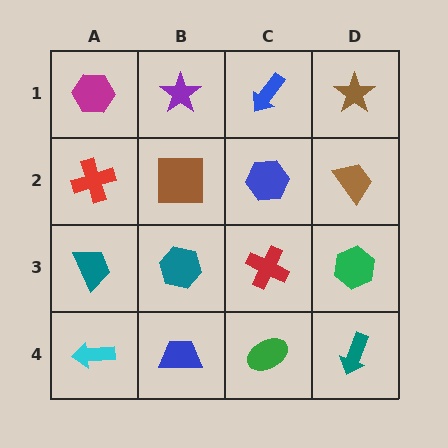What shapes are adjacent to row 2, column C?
A blue arrow (row 1, column C), a red cross (row 3, column C), a brown square (row 2, column B), a brown trapezoid (row 2, column D).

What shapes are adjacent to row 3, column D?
A brown trapezoid (row 2, column D), a teal arrow (row 4, column D), a red cross (row 3, column C).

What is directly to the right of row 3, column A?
A teal hexagon.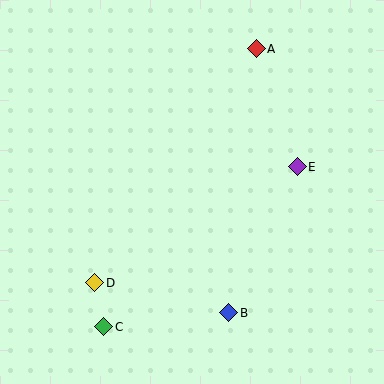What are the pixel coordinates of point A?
Point A is at (256, 49).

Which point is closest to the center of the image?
Point E at (297, 167) is closest to the center.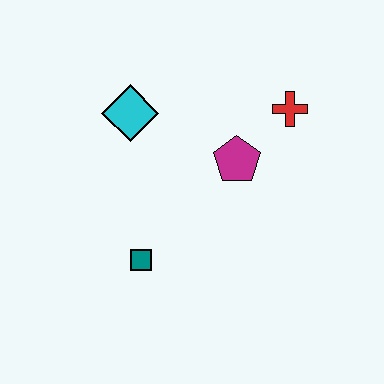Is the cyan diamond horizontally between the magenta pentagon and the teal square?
No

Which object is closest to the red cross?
The magenta pentagon is closest to the red cross.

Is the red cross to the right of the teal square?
Yes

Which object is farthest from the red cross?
The teal square is farthest from the red cross.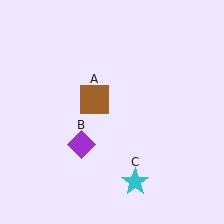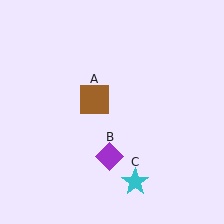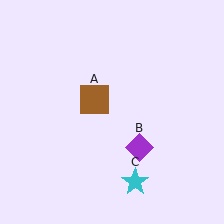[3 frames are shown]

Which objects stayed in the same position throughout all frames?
Brown square (object A) and cyan star (object C) remained stationary.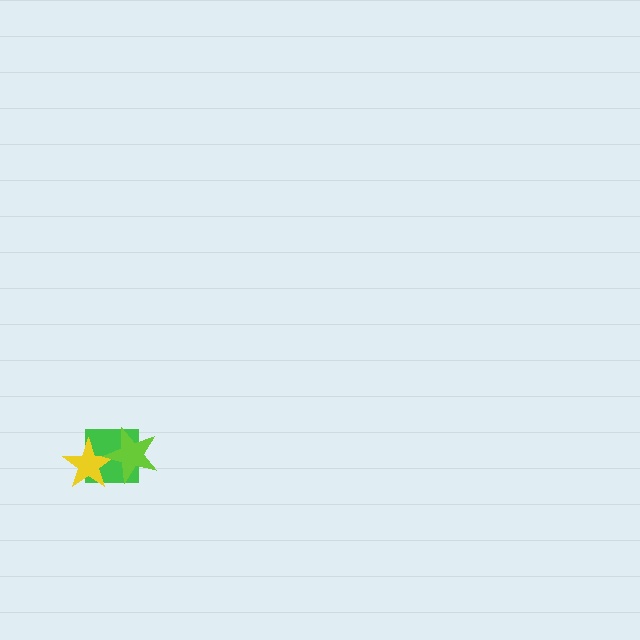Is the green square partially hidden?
Yes, it is partially covered by another shape.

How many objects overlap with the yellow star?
2 objects overlap with the yellow star.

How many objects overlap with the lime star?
2 objects overlap with the lime star.